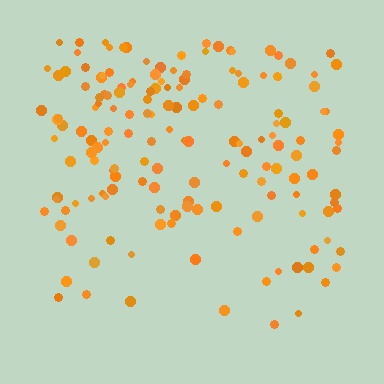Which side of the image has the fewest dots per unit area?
The bottom.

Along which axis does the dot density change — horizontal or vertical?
Vertical.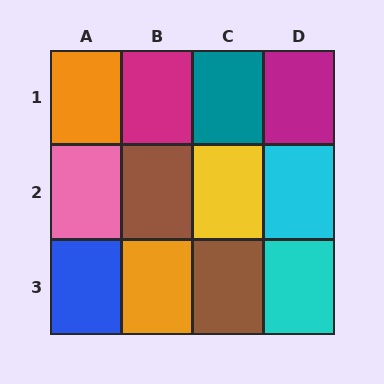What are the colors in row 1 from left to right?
Orange, magenta, teal, magenta.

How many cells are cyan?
2 cells are cyan.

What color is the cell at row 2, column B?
Brown.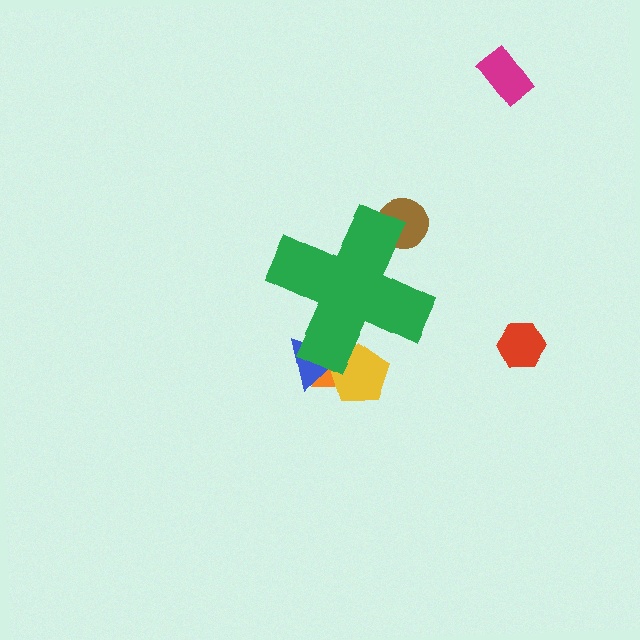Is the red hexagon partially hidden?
No, the red hexagon is fully visible.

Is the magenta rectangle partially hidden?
No, the magenta rectangle is fully visible.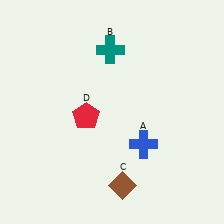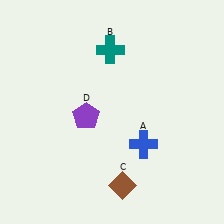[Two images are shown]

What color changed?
The pentagon (D) changed from red in Image 1 to purple in Image 2.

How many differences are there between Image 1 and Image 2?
There is 1 difference between the two images.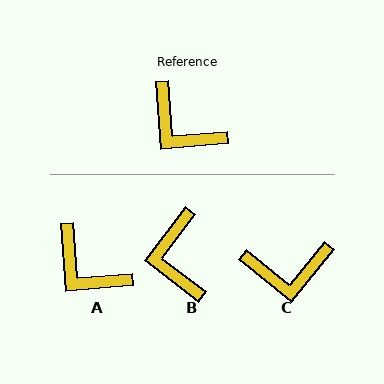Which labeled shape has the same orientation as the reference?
A.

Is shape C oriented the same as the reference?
No, it is off by about 46 degrees.